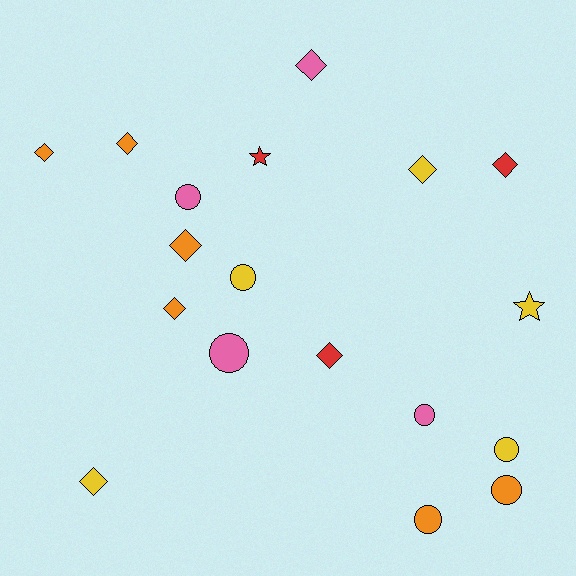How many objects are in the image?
There are 18 objects.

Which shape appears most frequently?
Diamond, with 9 objects.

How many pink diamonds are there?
There is 1 pink diamond.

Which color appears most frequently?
Orange, with 6 objects.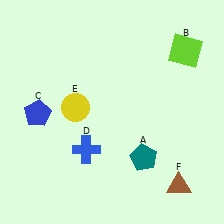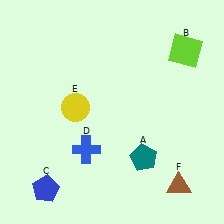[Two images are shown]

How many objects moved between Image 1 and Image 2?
1 object moved between the two images.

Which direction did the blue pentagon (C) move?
The blue pentagon (C) moved down.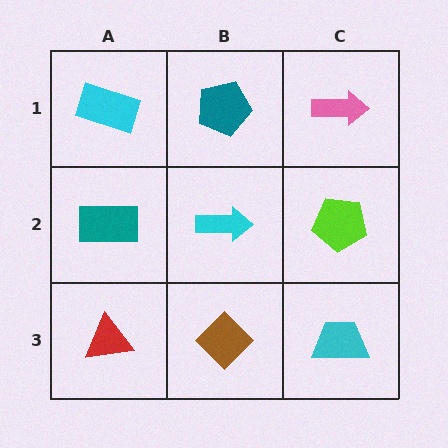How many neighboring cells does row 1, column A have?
2.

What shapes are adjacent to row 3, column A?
A teal rectangle (row 2, column A), a brown diamond (row 3, column B).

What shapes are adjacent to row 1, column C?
A lime pentagon (row 2, column C), a teal pentagon (row 1, column B).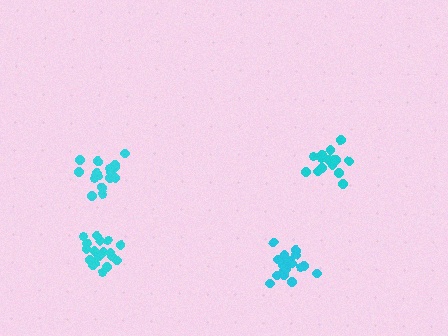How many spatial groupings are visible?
There are 4 spatial groupings.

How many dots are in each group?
Group 1: 18 dots, Group 2: 19 dots, Group 3: 20 dots, Group 4: 18 dots (75 total).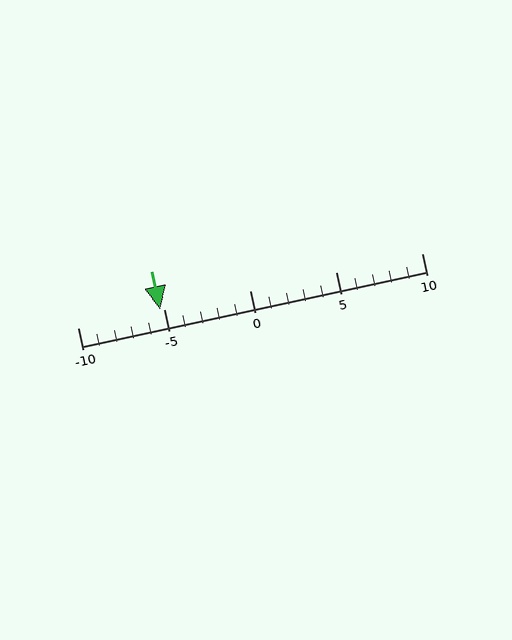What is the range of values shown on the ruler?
The ruler shows values from -10 to 10.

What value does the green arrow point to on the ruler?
The green arrow points to approximately -5.